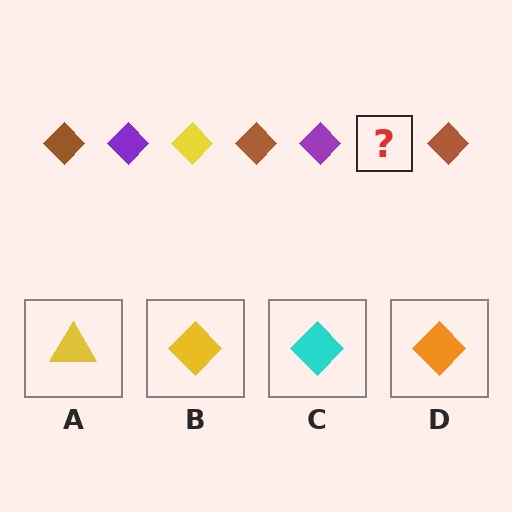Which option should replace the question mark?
Option B.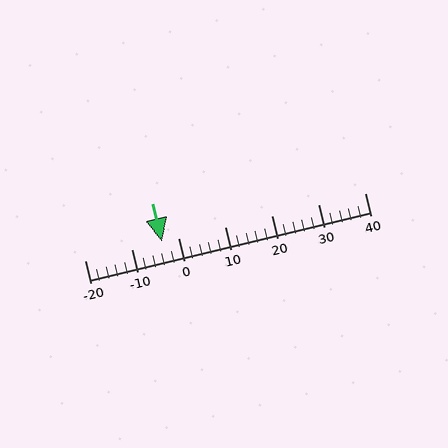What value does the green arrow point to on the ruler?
The green arrow points to approximately -4.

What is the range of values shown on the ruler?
The ruler shows values from -20 to 40.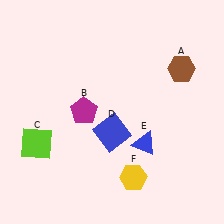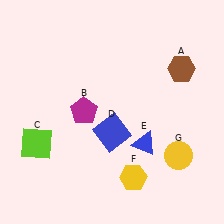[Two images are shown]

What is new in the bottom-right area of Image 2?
A yellow circle (G) was added in the bottom-right area of Image 2.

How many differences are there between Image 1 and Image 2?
There is 1 difference between the two images.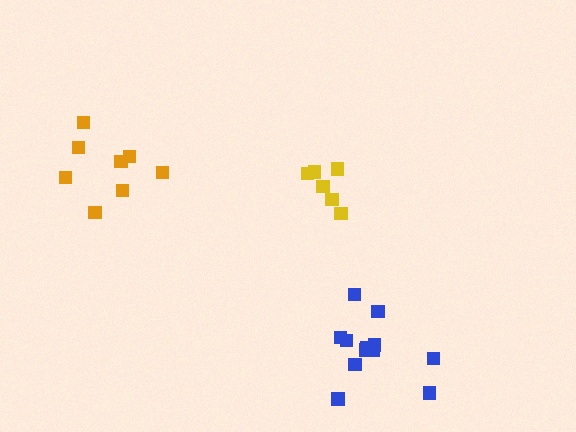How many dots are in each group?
Group 1: 8 dots, Group 2: 6 dots, Group 3: 12 dots (26 total).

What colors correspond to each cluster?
The clusters are colored: orange, yellow, blue.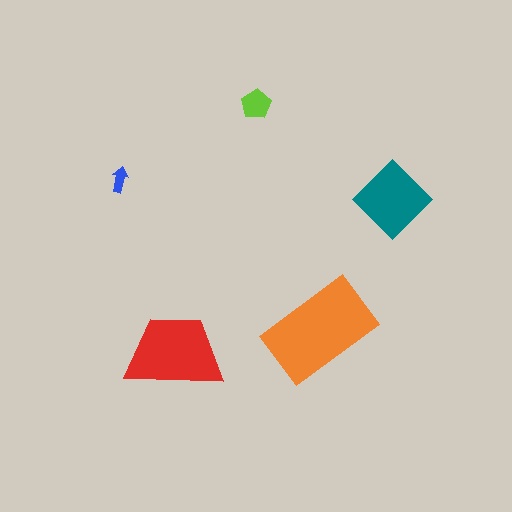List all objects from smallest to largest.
The blue arrow, the lime pentagon, the teal diamond, the red trapezoid, the orange rectangle.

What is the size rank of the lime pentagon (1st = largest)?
4th.